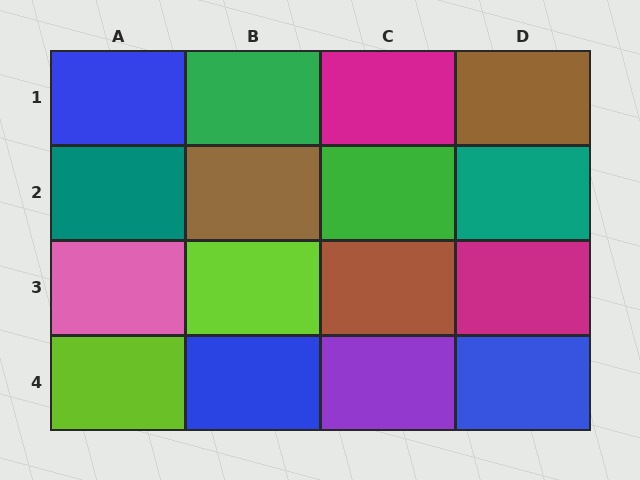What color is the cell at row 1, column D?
Brown.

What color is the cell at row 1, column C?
Magenta.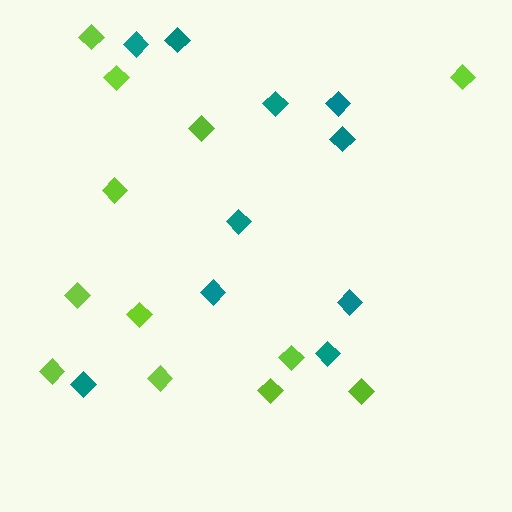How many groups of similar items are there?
There are 2 groups: one group of lime diamonds (12) and one group of teal diamonds (10).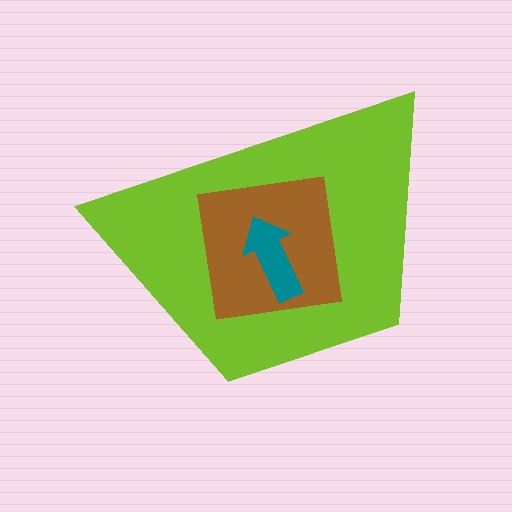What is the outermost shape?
The lime trapezoid.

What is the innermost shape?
The teal arrow.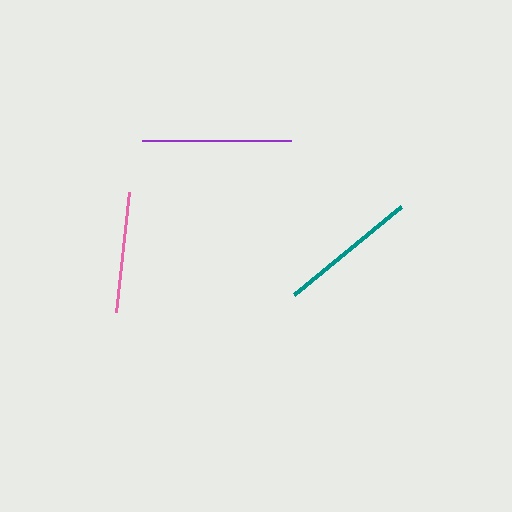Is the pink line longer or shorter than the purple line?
The purple line is longer than the pink line.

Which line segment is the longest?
The purple line is the longest at approximately 149 pixels.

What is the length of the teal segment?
The teal segment is approximately 139 pixels long.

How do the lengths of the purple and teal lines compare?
The purple and teal lines are approximately the same length.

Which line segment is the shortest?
The pink line is the shortest at approximately 121 pixels.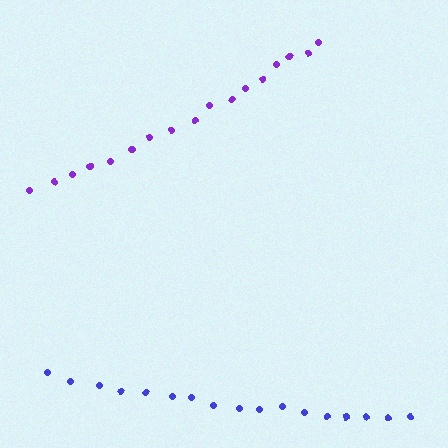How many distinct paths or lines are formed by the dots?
There are 2 distinct paths.